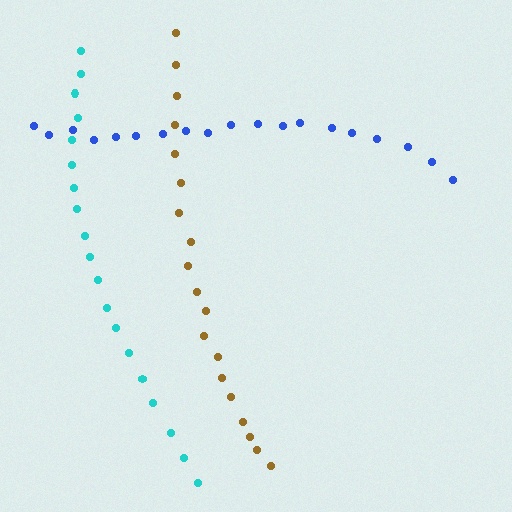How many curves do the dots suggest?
There are 3 distinct paths.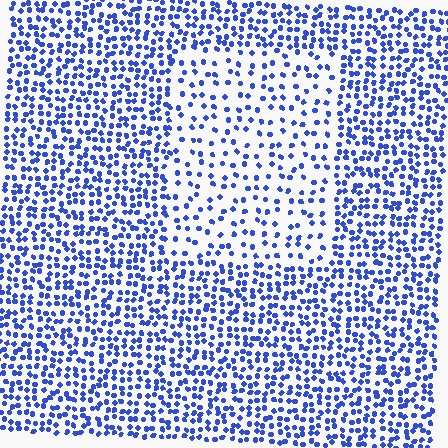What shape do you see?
I see a rectangle.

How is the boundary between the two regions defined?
The boundary is defined by a change in element density (approximately 2.1x ratio). All elements are the same color, size, and shape.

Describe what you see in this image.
The image contains small blue elements arranged at two different densities. A rectangle-shaped region is visible where the elements are less densely packed than the surrounding area.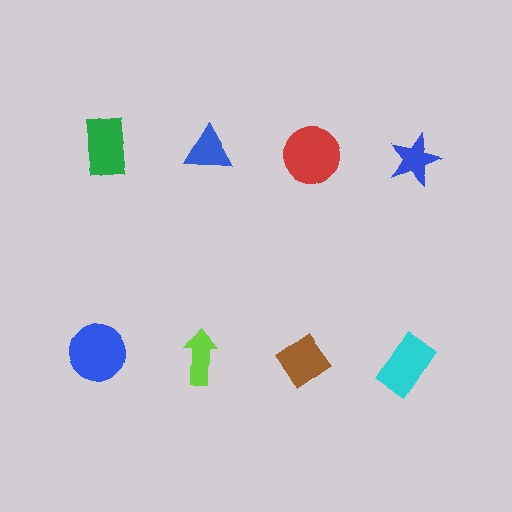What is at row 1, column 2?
A blue triangle.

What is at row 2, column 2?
A lime arrow.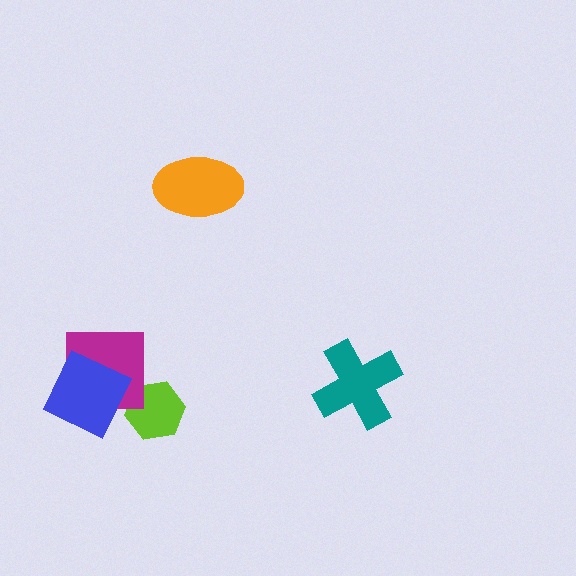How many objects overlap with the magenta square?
1 object overlaps with the magenta square.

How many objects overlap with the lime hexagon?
0 objects overlap with the lime hexagon.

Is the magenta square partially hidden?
Yes, it is partially covered by another shape.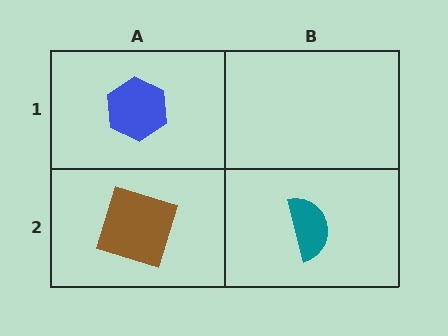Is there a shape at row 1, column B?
No, that cell is empty.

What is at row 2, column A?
A brown square.